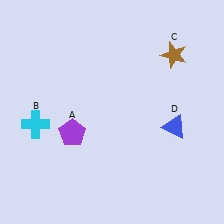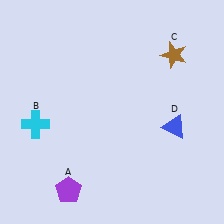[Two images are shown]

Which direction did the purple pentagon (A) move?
The purple pentagon (A) moved down.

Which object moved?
The purple pentagon (A) moved down.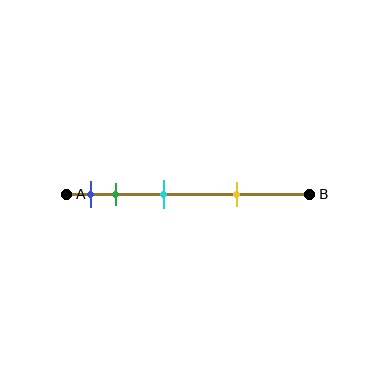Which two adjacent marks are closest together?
The blue and green marks are the closest adjacent pair.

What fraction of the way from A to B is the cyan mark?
The cyan mark is approximately 40% (0.4) of the way from A to B.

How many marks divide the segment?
There are 4 marks dividing the segment.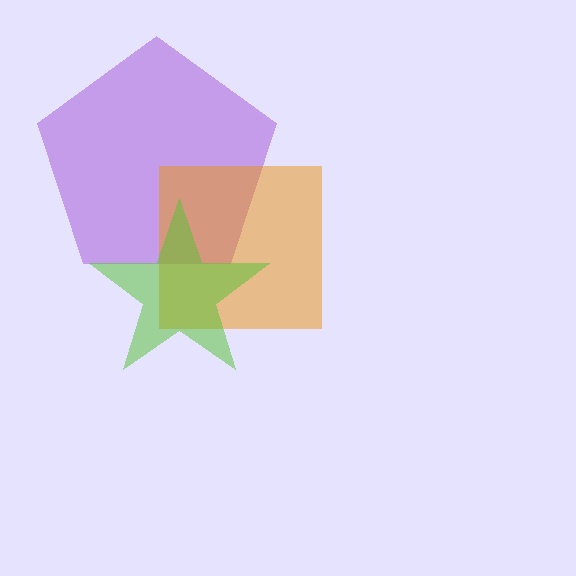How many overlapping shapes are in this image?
There are 3 overlapping shapes in the image.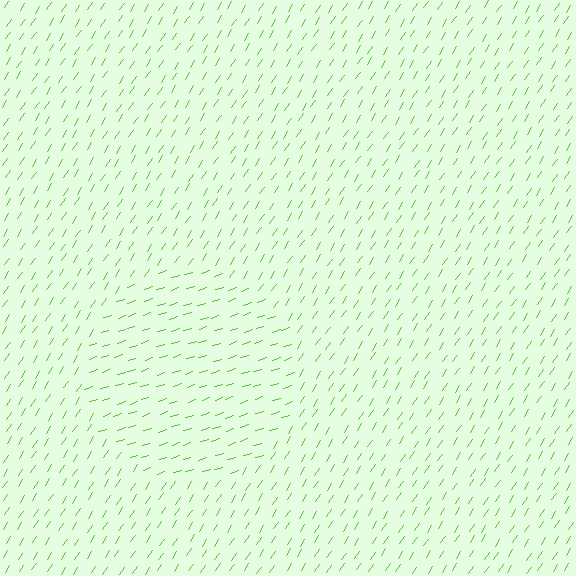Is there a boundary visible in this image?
Yes, there is a texture boundary formed by a change in line orientation.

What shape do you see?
I see a circle.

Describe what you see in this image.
The image is filled with small lime line segments. A circle region in the image has lines oriented differently from the surrounding lines, creating a visible texture boundary.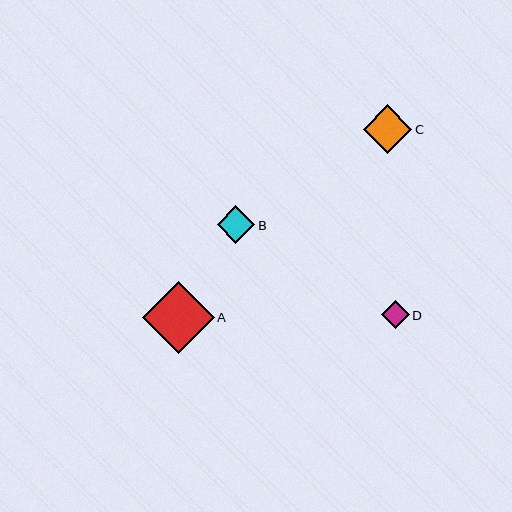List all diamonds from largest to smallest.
From largest to smallest: A, C, B, D.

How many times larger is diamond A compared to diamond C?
Diamond A is approximately 1.5 times the size of diamond C.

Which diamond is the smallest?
Diamond D is the smallest with a size of approximately 27 pixels.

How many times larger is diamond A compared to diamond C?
Diamond A is approximately 1.5 times the size of diamond C.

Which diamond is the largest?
Diamond A is the largest with a size of approximately 72 pixels.